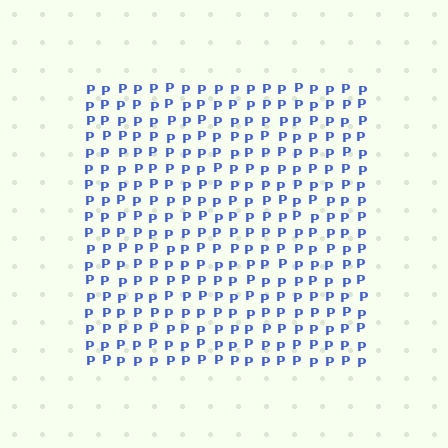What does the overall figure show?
The overall figure shows a square.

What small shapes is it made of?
It is made of small letter P's.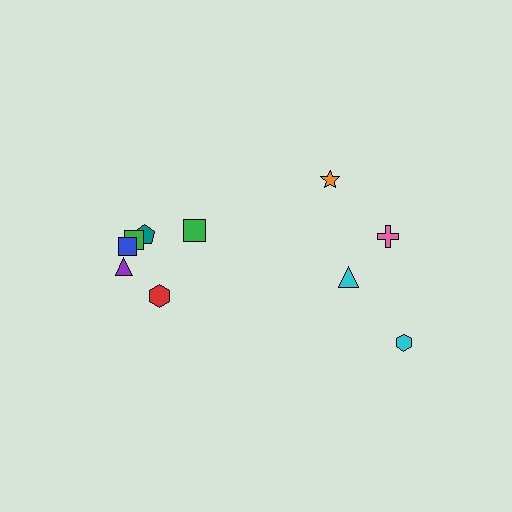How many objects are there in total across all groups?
There are 10 objects.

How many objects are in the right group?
There are 4 objects.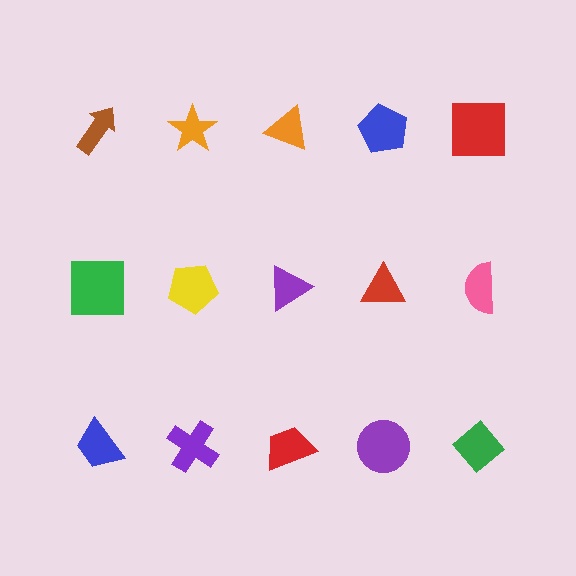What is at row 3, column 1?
A blue trapezoid.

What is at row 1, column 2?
An orange star.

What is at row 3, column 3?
A red trapezoid.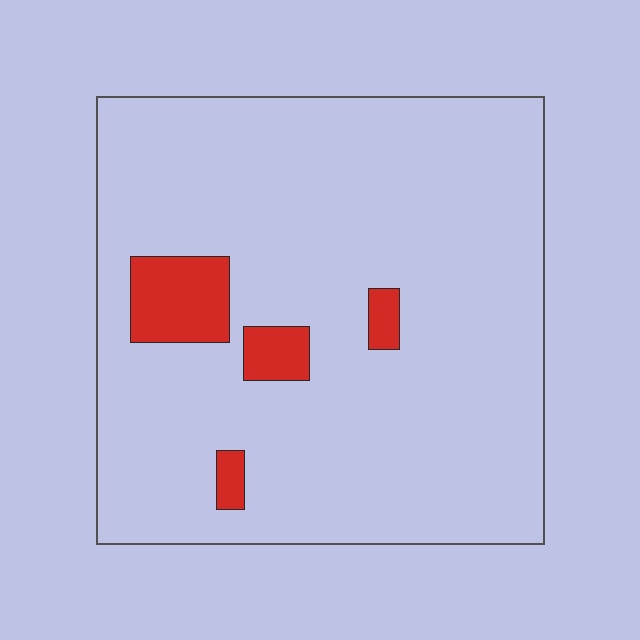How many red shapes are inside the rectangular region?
4.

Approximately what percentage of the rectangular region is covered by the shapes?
Approximately 10%.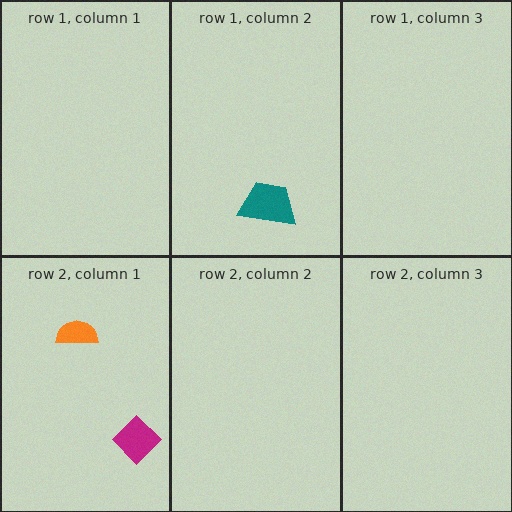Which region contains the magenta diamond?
The row 2, column 1 region.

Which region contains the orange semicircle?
The row 2, column 1 region.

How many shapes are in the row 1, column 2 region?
1.